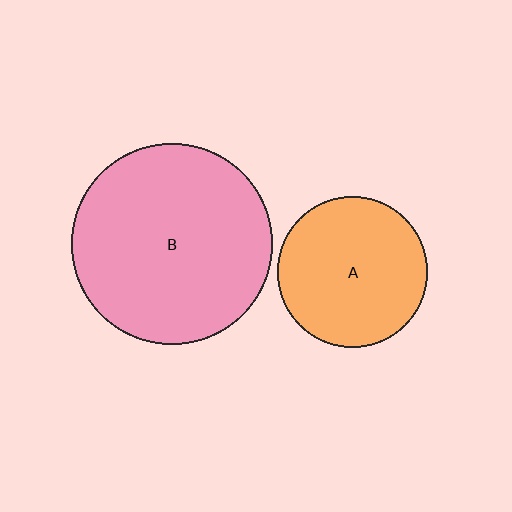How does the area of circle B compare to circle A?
Approximately 1.8 times.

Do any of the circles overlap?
No, none of the circles overlap.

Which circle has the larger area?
Circle B (pink).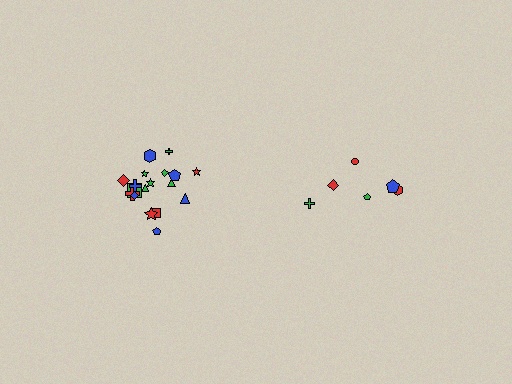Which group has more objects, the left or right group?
The left group.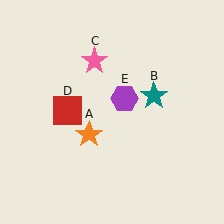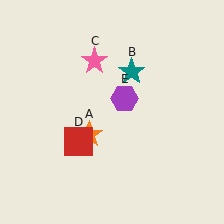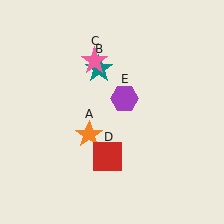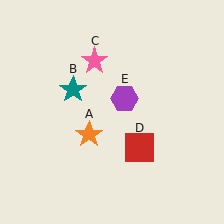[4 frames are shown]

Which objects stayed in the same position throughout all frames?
Orange star (object A) and pink star (object C) and purple hexagon (object E) remained stationary.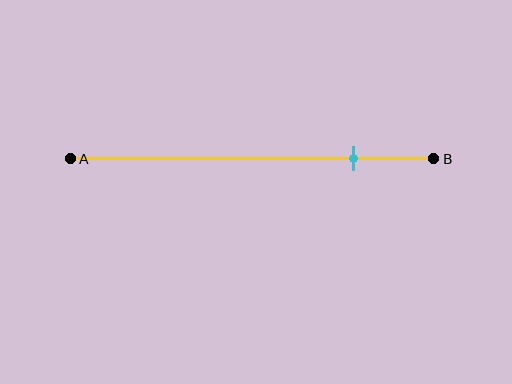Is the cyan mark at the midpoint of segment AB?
No, the mark is at about 80% from A, not at the 50% midpoint.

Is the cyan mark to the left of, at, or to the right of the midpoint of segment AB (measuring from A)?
The cyan mark is to the right of the midpoint of segment AB.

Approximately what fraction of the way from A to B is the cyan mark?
The cyan mark is approximately 80% of the way from A to B.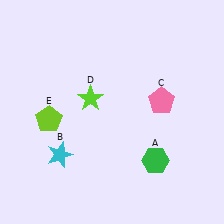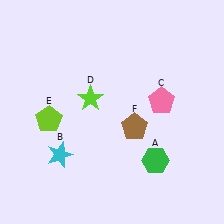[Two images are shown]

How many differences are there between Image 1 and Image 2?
There is 1 difference between the two images.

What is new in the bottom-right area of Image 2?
A brown pentagon (F) was added in the bottom-right area of Image 2.